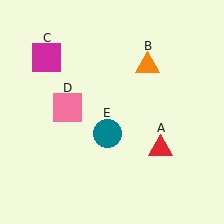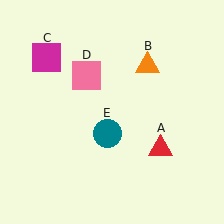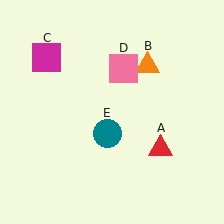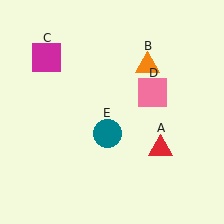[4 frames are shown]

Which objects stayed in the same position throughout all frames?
Red triangle (object A) and orange triangle (object B) and magenta square (object C) and teal circle (object E) remained stationary.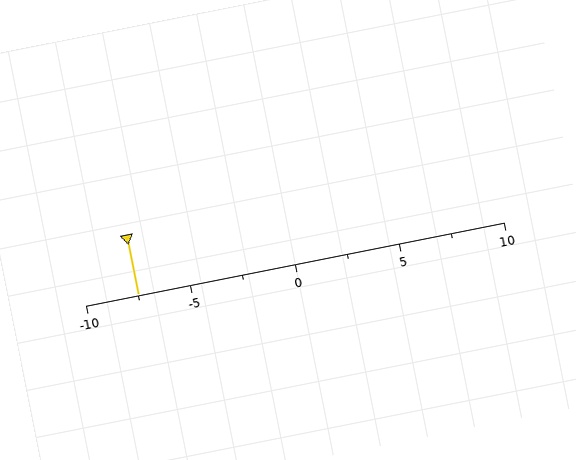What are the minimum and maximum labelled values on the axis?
The axis runs from -10 to 10.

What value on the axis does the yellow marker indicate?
The marker indicates approximately -7.5.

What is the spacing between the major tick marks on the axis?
The major ticks are spaced 5 apart.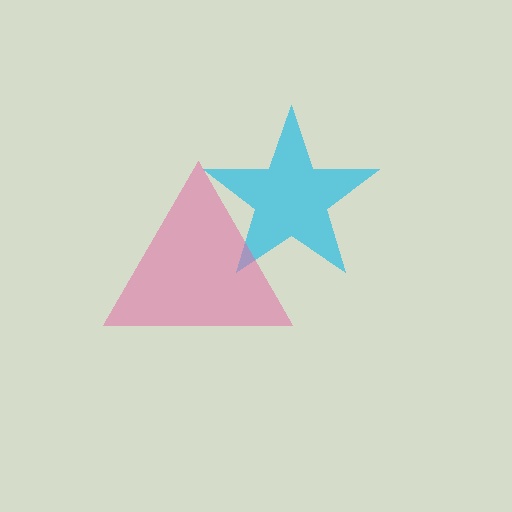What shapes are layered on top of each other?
The layered shapes are: a cyan star, a pink triangle.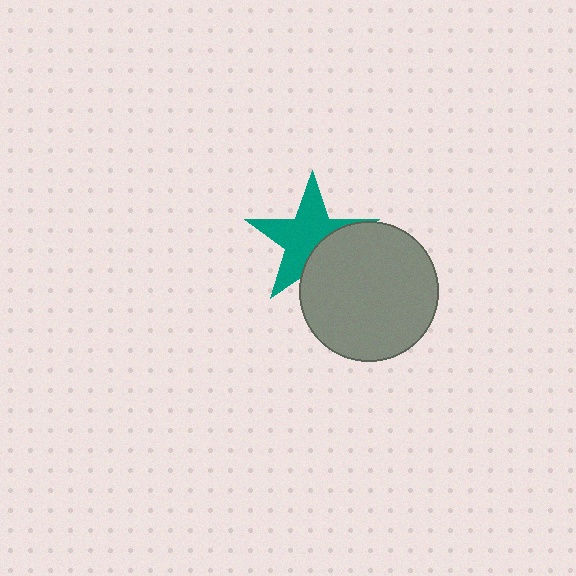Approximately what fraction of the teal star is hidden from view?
Roughly 35% of the teal star is hidden behind the gray circle.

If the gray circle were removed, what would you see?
You would see the complete teal star.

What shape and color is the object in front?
The object in front is a gray circle.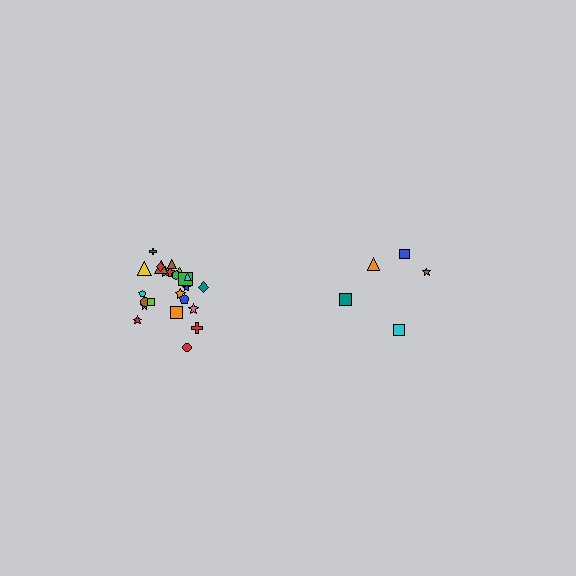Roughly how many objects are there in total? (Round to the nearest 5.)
Roughly 30 objects in total.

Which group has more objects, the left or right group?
The left group.